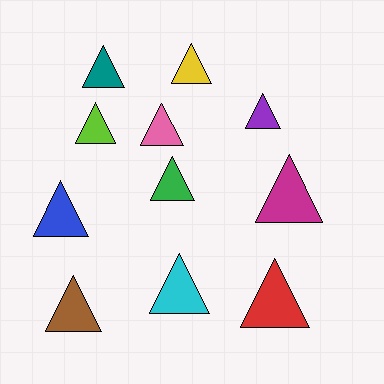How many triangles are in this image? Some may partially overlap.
There are 11 triangles.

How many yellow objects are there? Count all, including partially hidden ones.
There is 1 yellow object.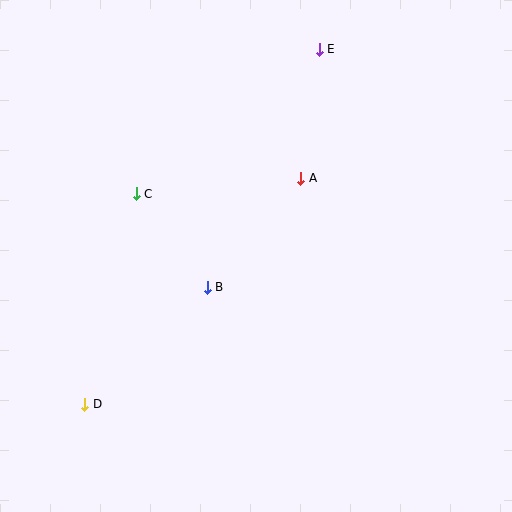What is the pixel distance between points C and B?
The distance between C and B is 117 pixels.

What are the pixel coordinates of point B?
Point B is at (207, 287).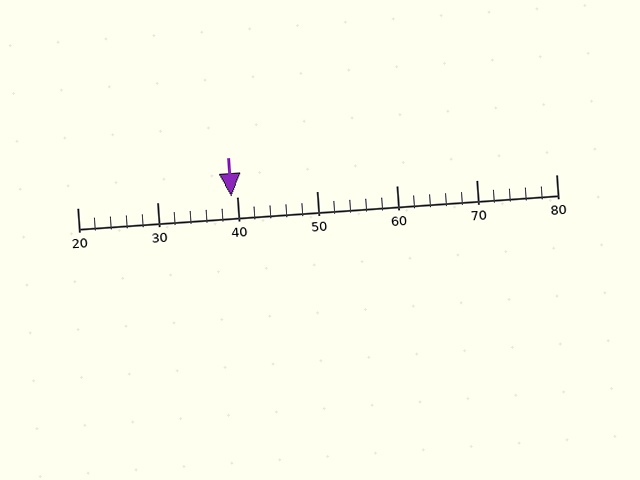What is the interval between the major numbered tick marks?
The major tick marks are spaced 10 units apart.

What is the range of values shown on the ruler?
The ruler shows values from 20 to 80.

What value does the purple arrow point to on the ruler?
The purple arrow points to approximately 39.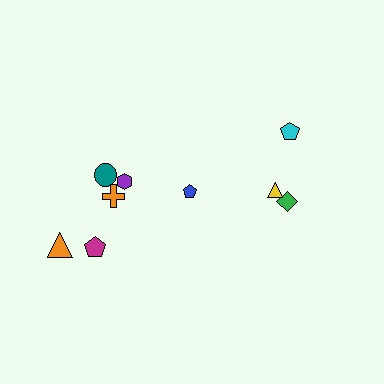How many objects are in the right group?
There are 3 objects.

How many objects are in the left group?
There are 6 objects.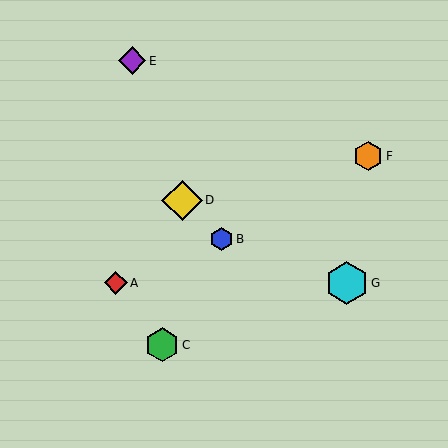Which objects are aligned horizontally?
Objects A, G are aligned horizontally.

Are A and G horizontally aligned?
Yes, both are at y≈283.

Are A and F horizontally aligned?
No, A is at y≈283 and F is at y≈156.